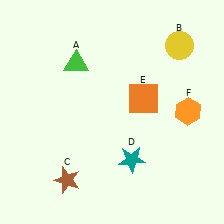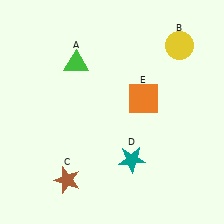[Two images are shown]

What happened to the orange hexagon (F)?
The orange hexagon (F) was removed in Image 2. It was in the top-right area of Image 1.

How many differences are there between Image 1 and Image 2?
There is 1 difference between the two images.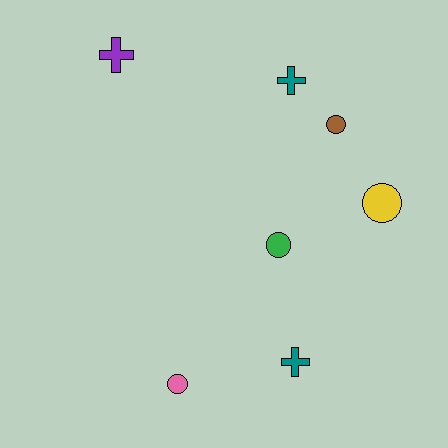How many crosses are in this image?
There are 3 crosses.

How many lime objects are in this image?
There are no lime objects.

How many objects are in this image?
There are 7 objects.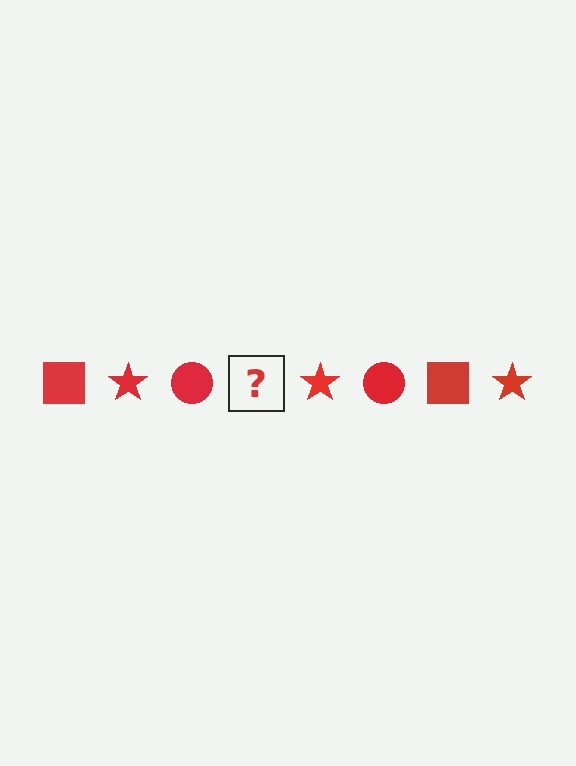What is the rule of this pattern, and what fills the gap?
The rule is that the pattern cycles through square, star, circle shapes in red. The gap should be filled with a red square.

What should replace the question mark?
The question mark should be replaced with a red square.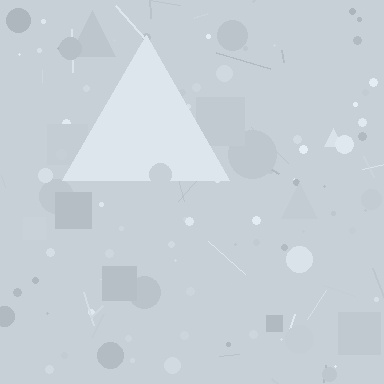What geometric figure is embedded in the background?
A triangle is embedded in the background.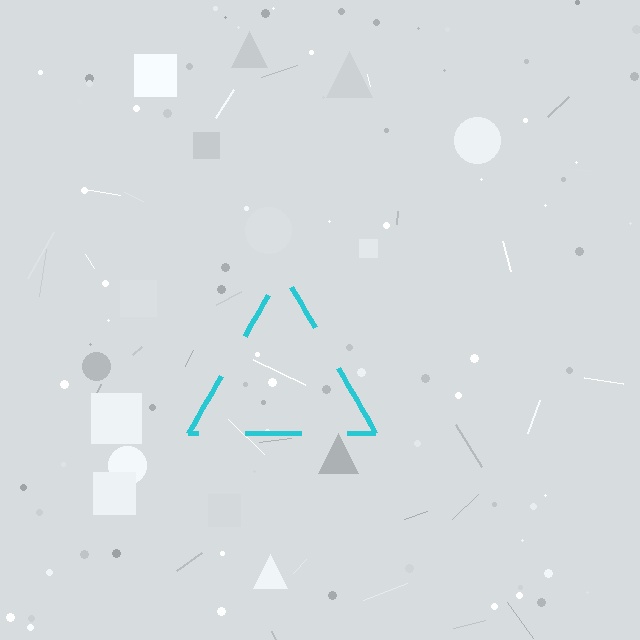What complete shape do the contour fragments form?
The contour fragments form a triangle.